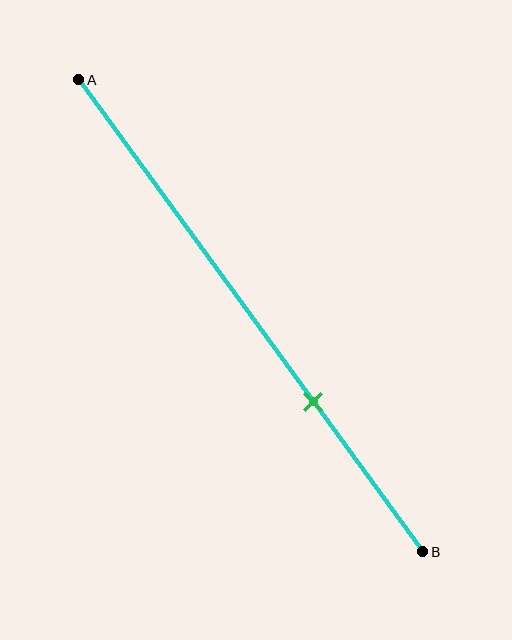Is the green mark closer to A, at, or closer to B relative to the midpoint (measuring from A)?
The green mark is closer to point B than the midpoint of segment AB.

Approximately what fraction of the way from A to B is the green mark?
The green mark is approximately 70% of the way from A to B.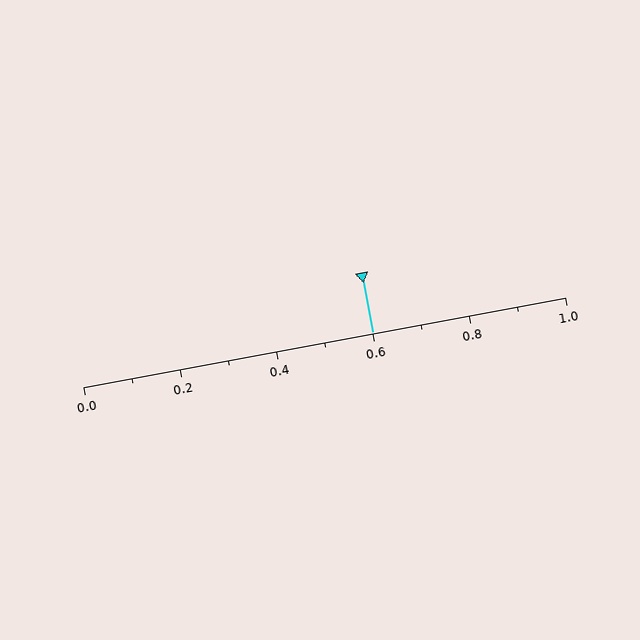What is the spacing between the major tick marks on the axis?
The major ticks are spaced 0.2 apart.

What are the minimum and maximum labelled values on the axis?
The axis runs from 0.0 to 1.0.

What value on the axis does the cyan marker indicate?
The marker indicates approximately 0.6.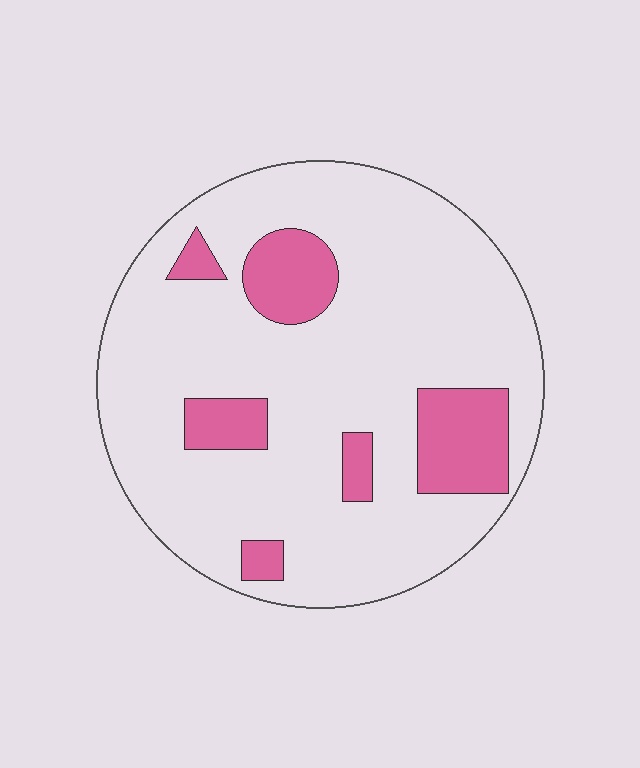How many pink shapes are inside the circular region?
6.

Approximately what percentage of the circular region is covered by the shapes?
Approximately 15%.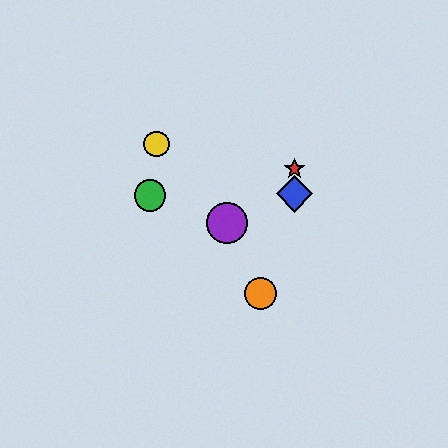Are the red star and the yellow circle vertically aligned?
No, the red star is at x≈294 and the yellow circle is at x≈157.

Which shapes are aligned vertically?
The red star, the blue diamond are aligned vertically.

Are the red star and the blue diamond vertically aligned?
Yes, both are at x≈294.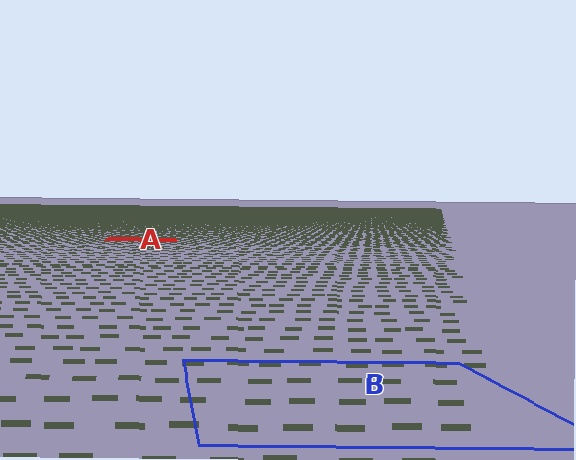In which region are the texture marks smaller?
The texture marks are smaller in region A, because it is farther away.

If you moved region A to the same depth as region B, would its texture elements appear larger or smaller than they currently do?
They would appear larger. At a closer depth, the same texture elements are projected at a bigger on-screen size.